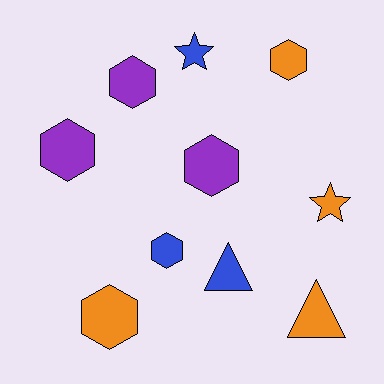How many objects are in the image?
There are 10 objects.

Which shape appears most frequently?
Hexagon, with 6 objects.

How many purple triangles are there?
There are no purple triangles.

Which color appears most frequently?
Orange, with 4 objects.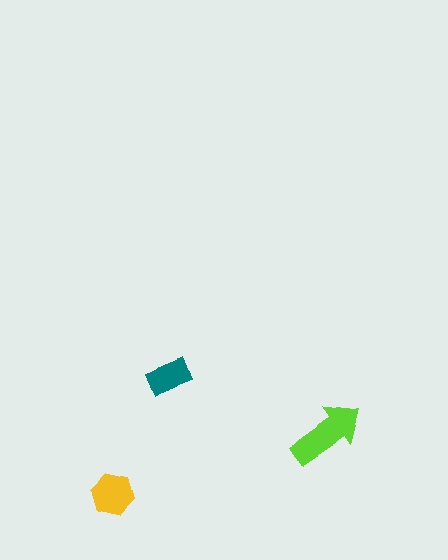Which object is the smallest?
The teal rectangle.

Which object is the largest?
The lime arrow.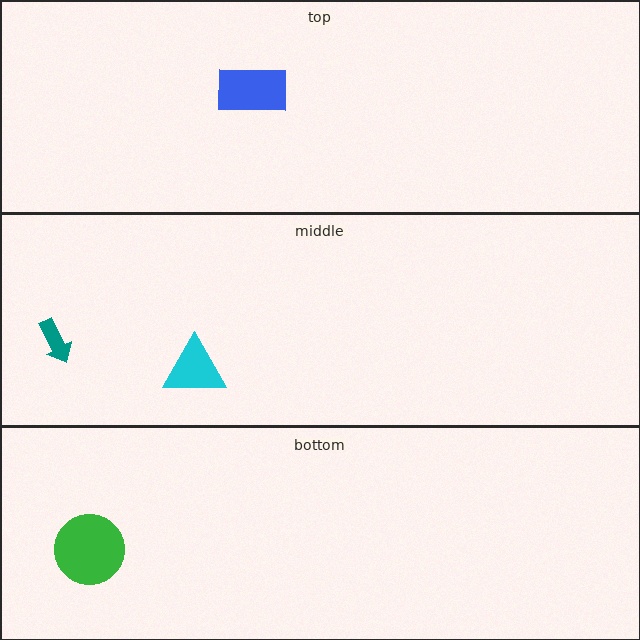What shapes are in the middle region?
The cyan triangle, the teal arrow.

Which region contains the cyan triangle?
The middle region.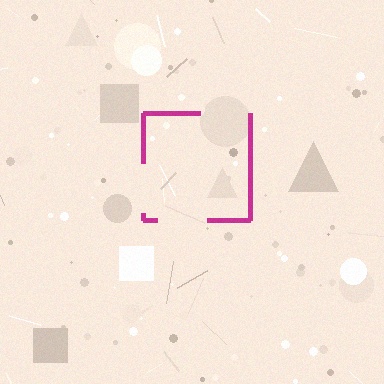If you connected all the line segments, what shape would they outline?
They would outline a square.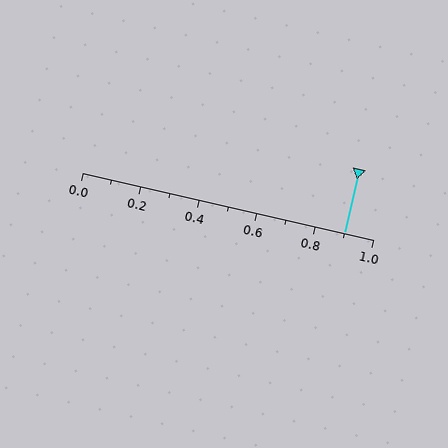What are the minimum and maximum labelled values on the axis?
The axis runs from 0.0 to 1.0.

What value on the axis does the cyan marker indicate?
The marker indicates approximately 0.9.